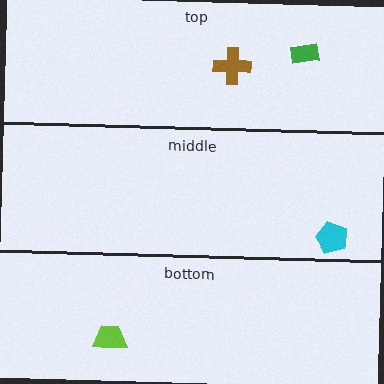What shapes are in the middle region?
The cyan pentagon.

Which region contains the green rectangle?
The top region.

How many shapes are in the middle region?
1.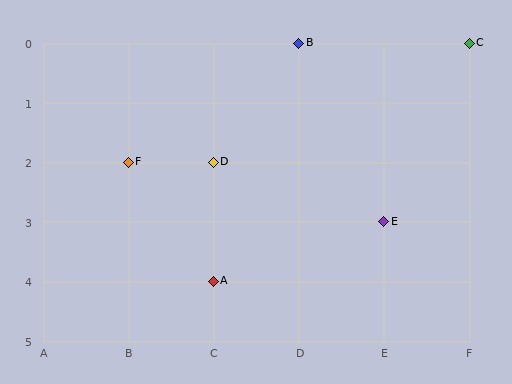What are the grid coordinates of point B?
Point B is at grid coordinates (D, 0).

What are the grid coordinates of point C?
Point C is at grid coordinates (F, 0).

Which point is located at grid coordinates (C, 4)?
Point A is at (C, 4).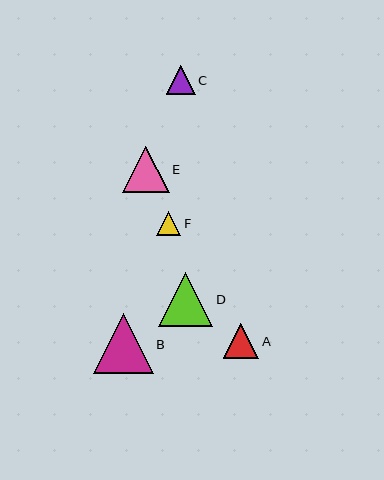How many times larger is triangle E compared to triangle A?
Triangle E is approximately 1.3 times the size of triangle A.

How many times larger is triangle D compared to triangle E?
Triangle D is approximately 1.1 times the size of triangle E.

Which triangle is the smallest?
Triangle F is the smallest with a size of approximately 24 pixels.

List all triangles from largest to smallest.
From largest to smallest: B, D, E, A, C, F.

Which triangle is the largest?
Triangle B is the largest with a size of approximately 60 pixels.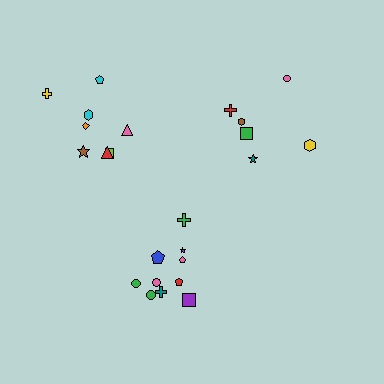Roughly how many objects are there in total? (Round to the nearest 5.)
Roughly 25 objects in total.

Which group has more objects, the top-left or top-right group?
The top-left group.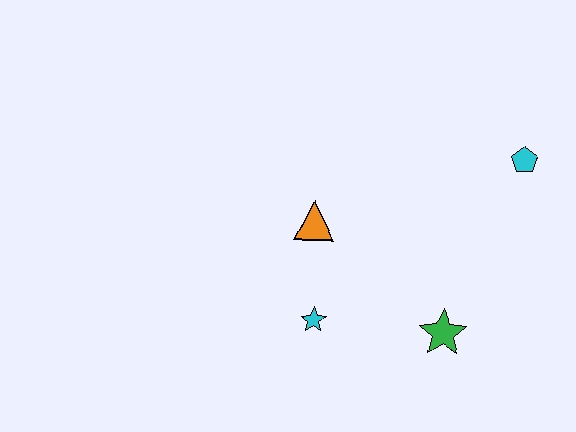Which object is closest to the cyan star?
The orange triangle is closest to the cyan star.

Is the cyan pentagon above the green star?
Yes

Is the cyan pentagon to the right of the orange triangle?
Yes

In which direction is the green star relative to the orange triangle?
The green star is to the right of the orange triangle.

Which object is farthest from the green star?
The cyan pentagon is farthest from the green star.